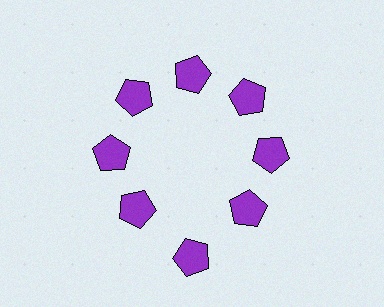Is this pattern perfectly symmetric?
No. The 8 purple pentagons are arranged in a ring, but one element near the 6 o'clock position is pushed outward from the center, breaking the 8-fold rotational symmetry.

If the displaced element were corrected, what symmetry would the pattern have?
It would have 8-fold rotational symmetry — the pattern would map onto itself every 45 degrees.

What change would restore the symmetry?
The symmetry would be restored by moving it inward, back onto the ring so that all 8 pentagons sit at equal angles and equal distance from the center.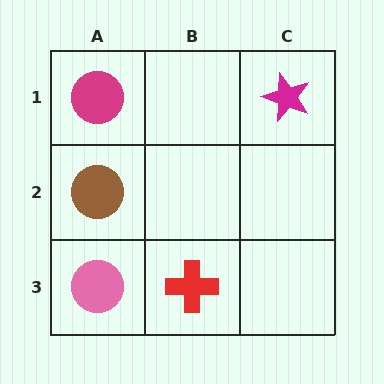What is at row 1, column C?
A magenta star.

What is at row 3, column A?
A pink circle.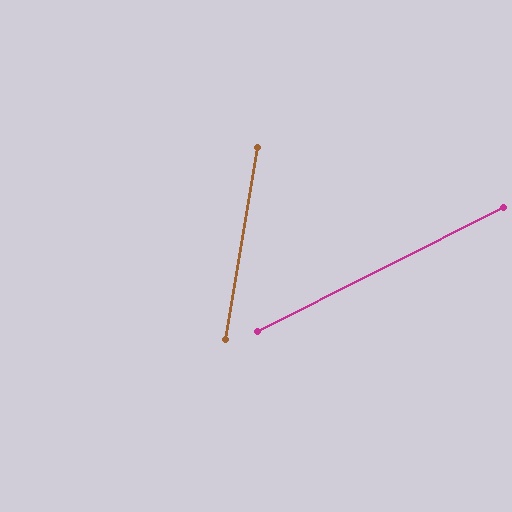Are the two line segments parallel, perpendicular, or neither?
Neither parallel nor perpendicular — they differ by about 54°.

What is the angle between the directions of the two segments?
Approximately 54 degrees.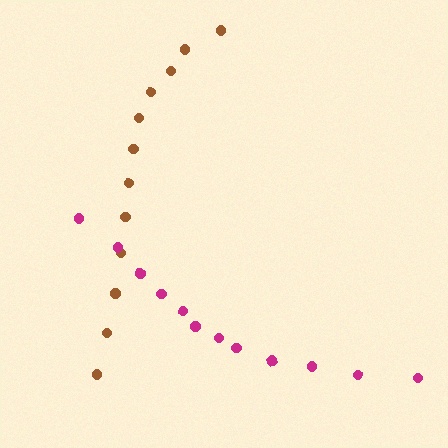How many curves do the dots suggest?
There are 2 distinct paths.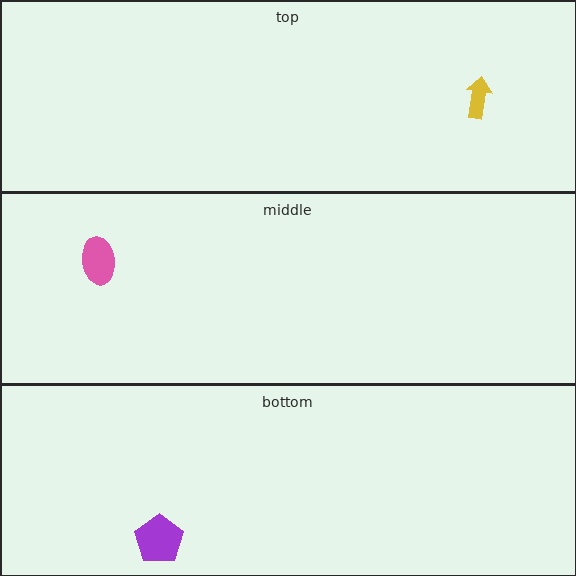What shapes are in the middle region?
The pink ellipse.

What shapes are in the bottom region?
The purple pentagon.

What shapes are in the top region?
The yellow arrow.